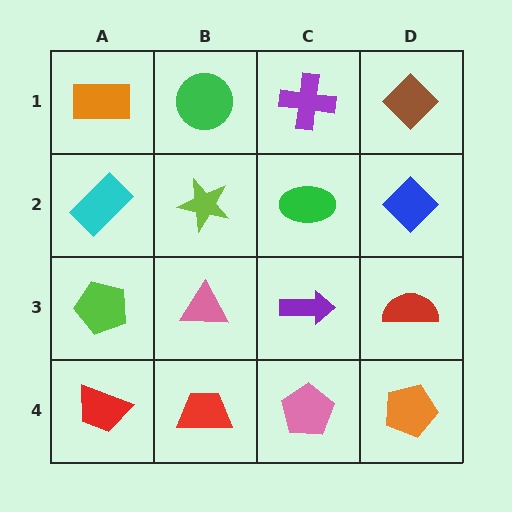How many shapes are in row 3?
4 shapes.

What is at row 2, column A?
A cyan rectangle.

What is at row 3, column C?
A purple arrow.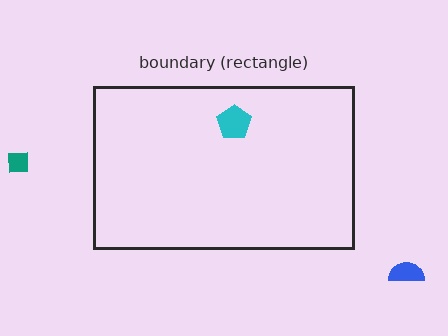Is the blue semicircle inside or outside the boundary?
Outside.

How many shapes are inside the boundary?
1 inside, 2 outside.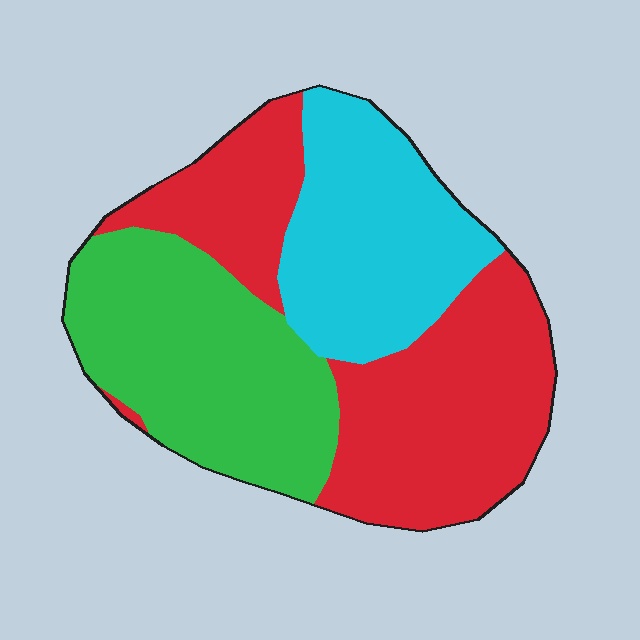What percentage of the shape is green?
Green covers 32% of the shape.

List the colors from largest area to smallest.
From largest to smallest: red, green, cyan.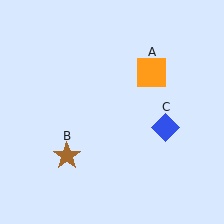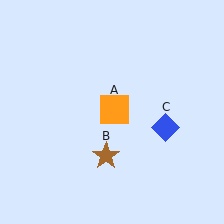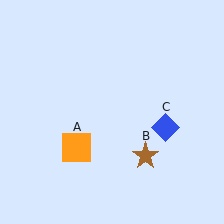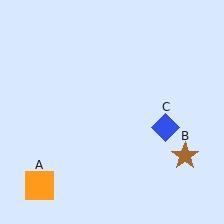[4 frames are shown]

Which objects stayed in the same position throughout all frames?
Blue diamond (object C) remained stationary.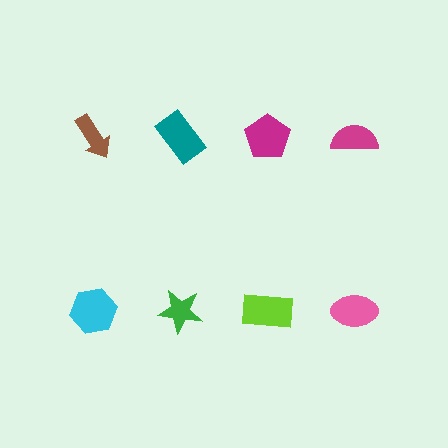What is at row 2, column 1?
A cyan hexagon.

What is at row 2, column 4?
A pink ellipse.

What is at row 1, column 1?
A brown arrow.